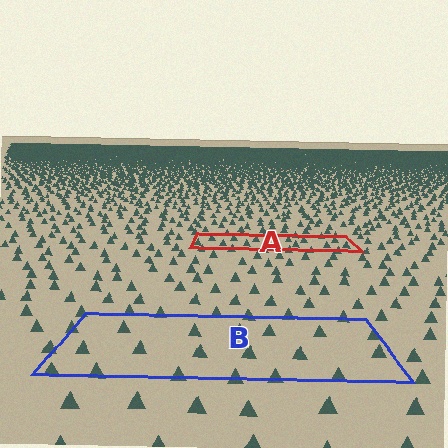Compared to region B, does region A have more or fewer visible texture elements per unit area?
Region A has more texture elements per unit area — they are packed more densely because it is farther away.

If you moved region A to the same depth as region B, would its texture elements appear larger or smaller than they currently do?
They would appear larger. At a closer depth, the same texture elements are projected at a bigger on-screen size.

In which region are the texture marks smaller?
The texture marks are smaller in region A, because it is farther away.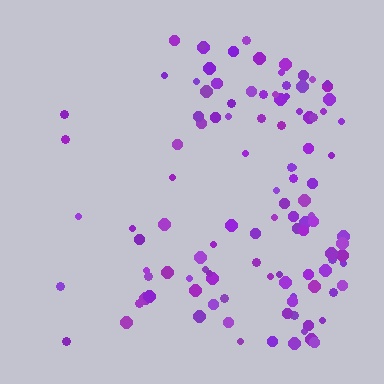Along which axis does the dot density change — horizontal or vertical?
Horizontal.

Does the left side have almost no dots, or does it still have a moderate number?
Still a moderate number, just noticeably fewer than the right.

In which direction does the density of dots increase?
From left to right, with the right side densest.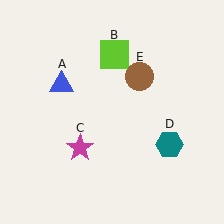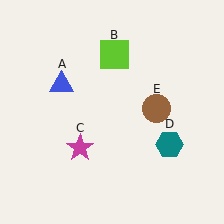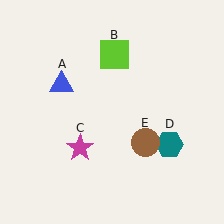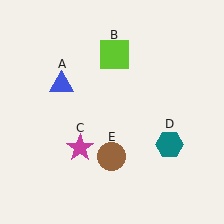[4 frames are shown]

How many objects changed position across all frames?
1 object changed position: brown circle (object E).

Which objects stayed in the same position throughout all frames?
Blue triangle (object A) and lime square (object B) and magenta star (object C) and teal hexagon (object D) remained stationary.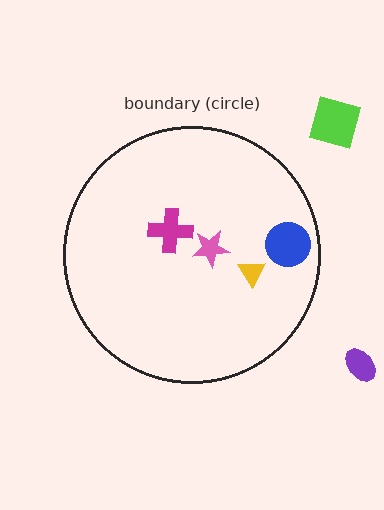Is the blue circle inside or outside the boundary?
Inside.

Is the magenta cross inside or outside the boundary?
Inside.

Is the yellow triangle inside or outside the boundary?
Inside.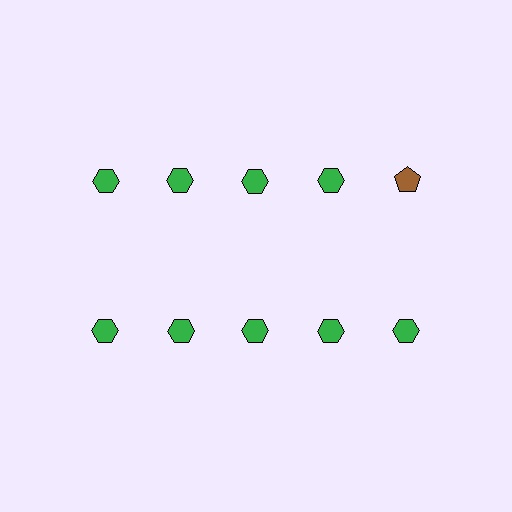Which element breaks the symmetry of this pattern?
The brown pentagon in the top row, rightmost column breaks the symmetry. All other shapes are green hexagons.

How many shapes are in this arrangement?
There are 10 shapes arranged in a grid pattern.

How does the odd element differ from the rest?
It differs in both color (brown instead of green) and shape (pentagon instead of hexagon).